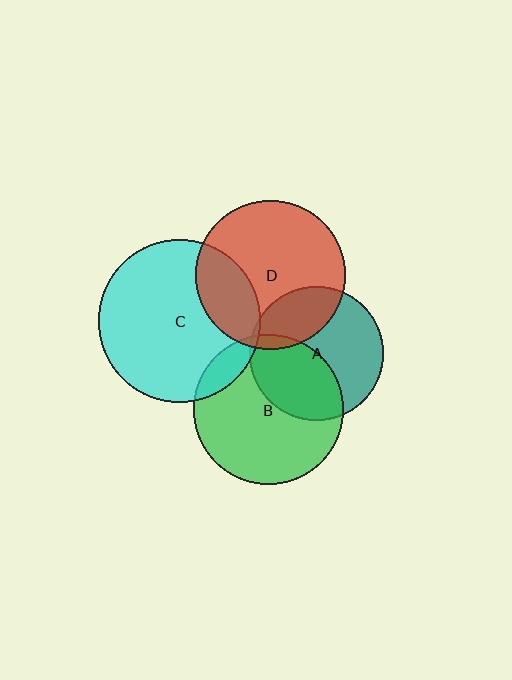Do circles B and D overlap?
Yes.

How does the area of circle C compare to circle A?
Approximately 1.5 times.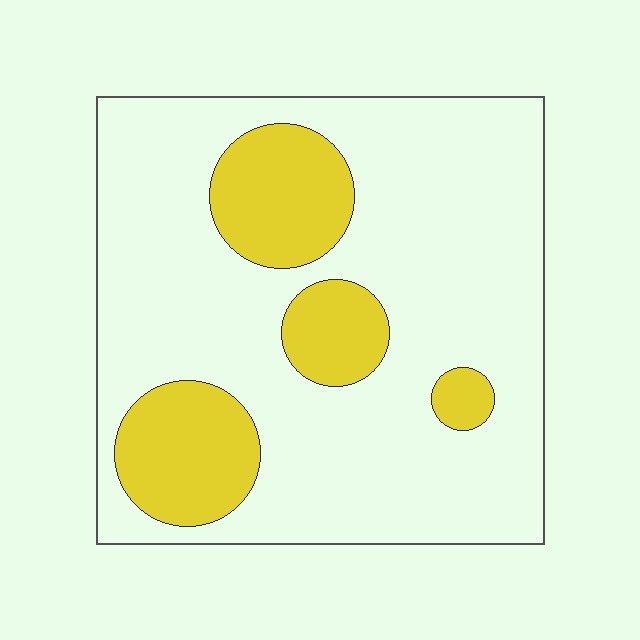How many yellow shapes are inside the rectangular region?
4.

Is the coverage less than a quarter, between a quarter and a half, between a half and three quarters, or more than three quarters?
Less than a quarter.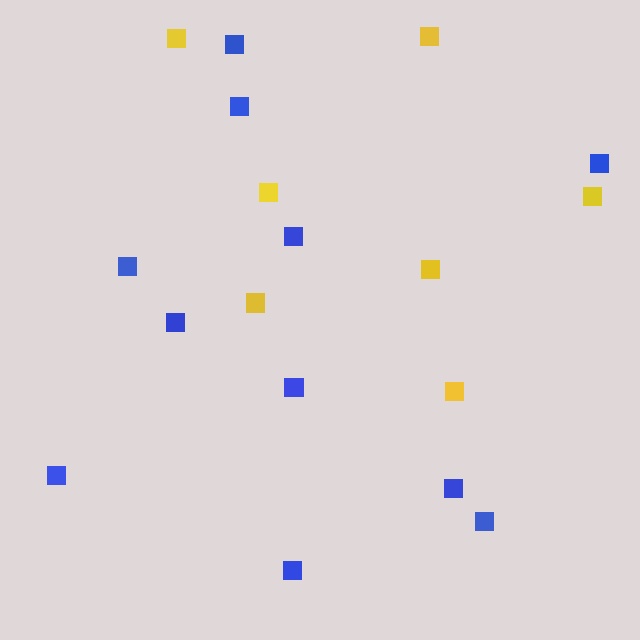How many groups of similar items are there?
There are 2 groups: one group of yellow squares (7) and one group of blue squares (11).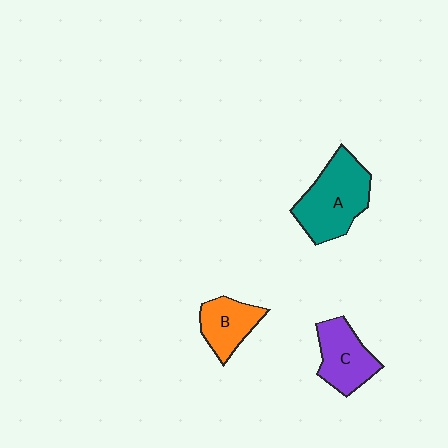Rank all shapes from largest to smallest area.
From largest to smallest: A (teal), C (purple), B (orange).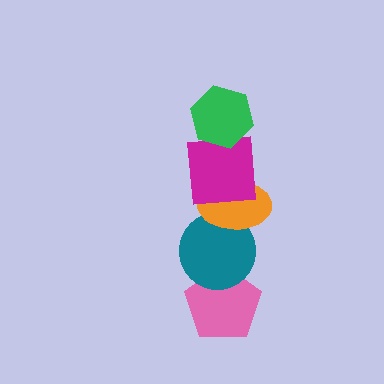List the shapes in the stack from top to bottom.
From top to bottom: the green hexagon, the magenta square, the orange ellipse, the teal circle, the pink pentagon.